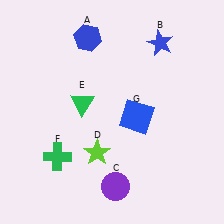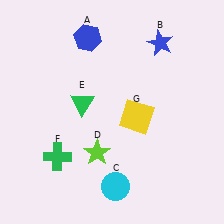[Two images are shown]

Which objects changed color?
C changed from purple to cyan. G changed from blue to yellow.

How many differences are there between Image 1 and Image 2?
There are 2 differences between the two images.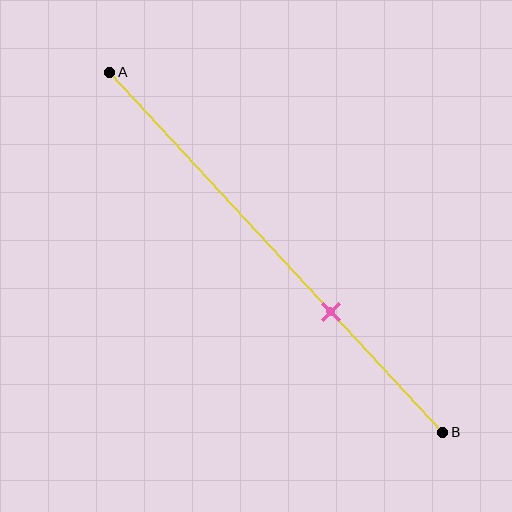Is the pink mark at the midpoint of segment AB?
No, the mark is at about 65% from A, not at the 50% midpoint.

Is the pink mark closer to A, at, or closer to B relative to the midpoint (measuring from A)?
The pink mark is closer to point B than the midpoint of segment AB.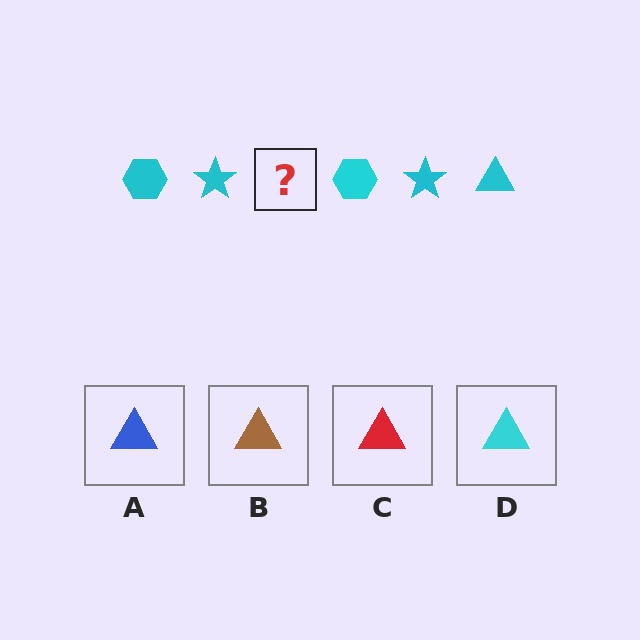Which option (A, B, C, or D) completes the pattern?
D.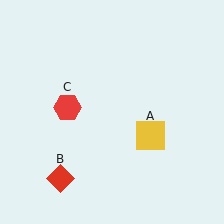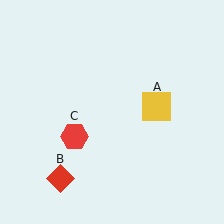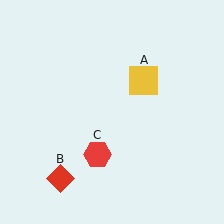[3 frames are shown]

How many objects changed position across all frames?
2 objects changed position: yellow square (object A), red hexagon (object C).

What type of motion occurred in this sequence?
The yellow square (object A), red hexagon (object C) rotated counterclockwise around the center of the scene.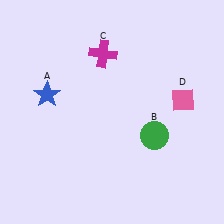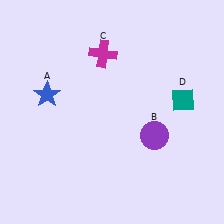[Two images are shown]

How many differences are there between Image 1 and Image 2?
There are 2 differences between the two images.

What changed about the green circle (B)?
In Image 1, B is green. In Image 2, it changed to purple.